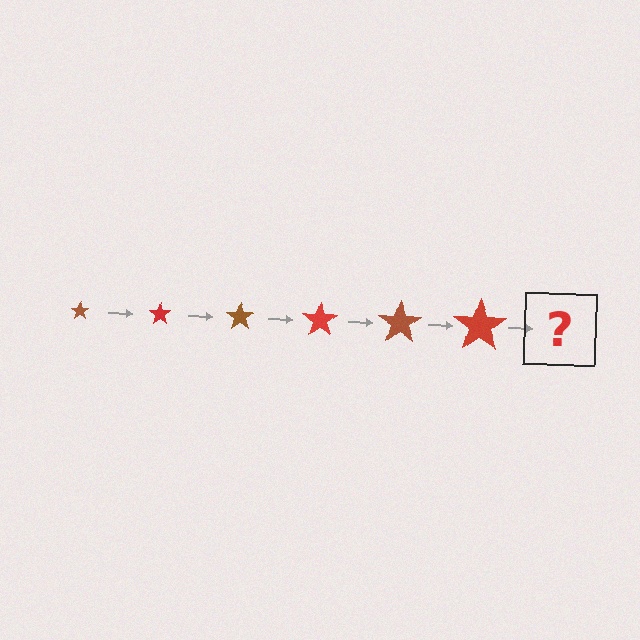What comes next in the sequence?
The next element should be a brown star, larger than the previous one.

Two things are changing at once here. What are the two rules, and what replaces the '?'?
The two rules are that the star grows larger each step and the color cycles through brown and red. The '?' should be a brown star, larger than the previous one.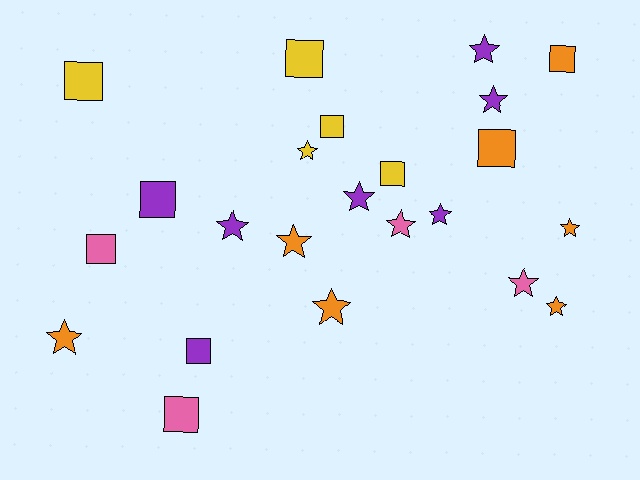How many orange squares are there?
There are 2 orange squares.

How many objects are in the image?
There are 23 objects.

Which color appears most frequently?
Purple, with 7 objects.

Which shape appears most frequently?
Star, with 13 objects.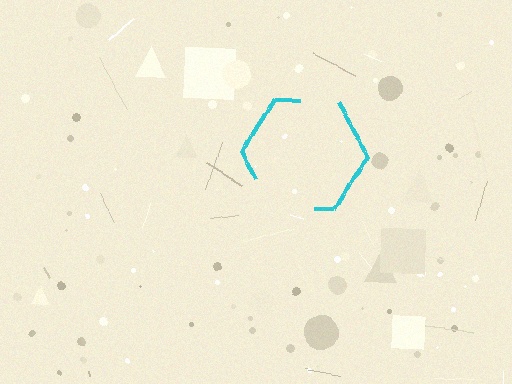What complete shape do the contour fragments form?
The contour fragments form a hexagon.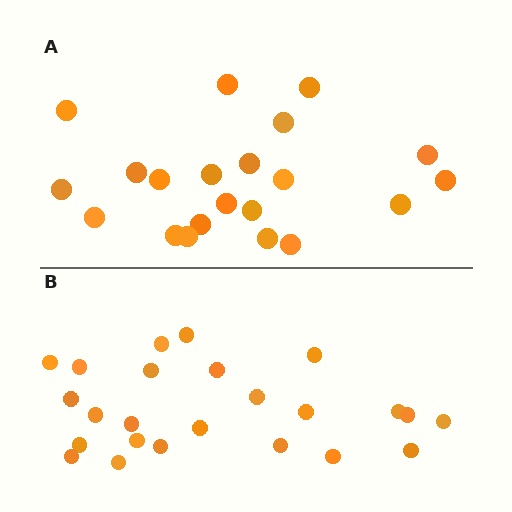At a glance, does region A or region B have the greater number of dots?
Region B (the bottom region) has more dots.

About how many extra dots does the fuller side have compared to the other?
Region B has just a few more — roughly 2 or 3 more dots than region A.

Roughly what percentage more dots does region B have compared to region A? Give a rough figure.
About 15% more.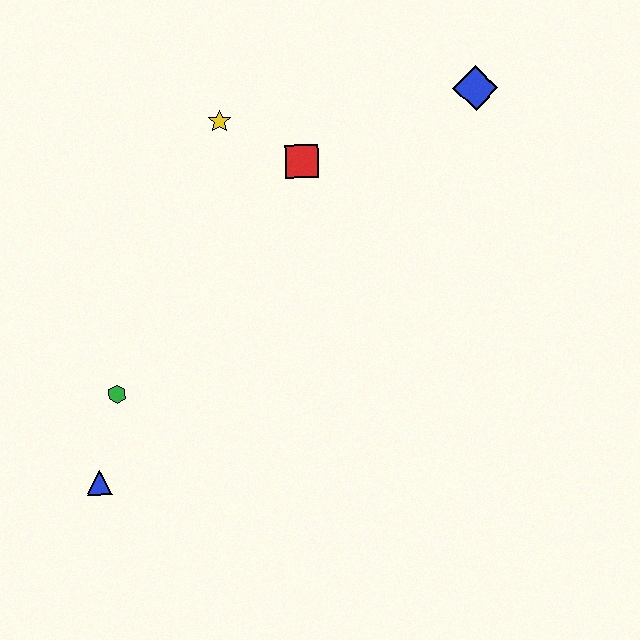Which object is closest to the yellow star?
The red square is closest to the yellow star.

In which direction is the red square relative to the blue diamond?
The red square is to the left of the blue diamond.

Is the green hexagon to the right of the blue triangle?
Yes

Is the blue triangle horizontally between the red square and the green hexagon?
No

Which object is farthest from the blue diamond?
The blue triangle is farthest from the blue diamond.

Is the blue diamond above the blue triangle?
Yes